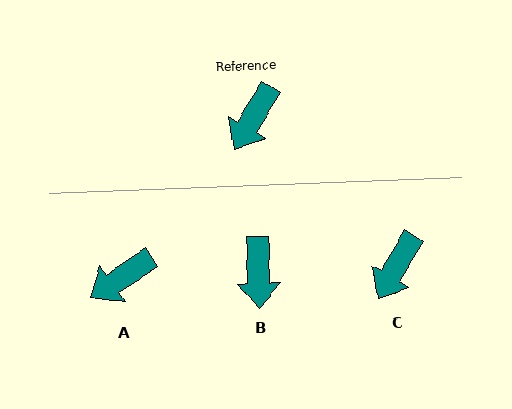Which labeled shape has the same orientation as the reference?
C.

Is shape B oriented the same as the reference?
No, it is off by about 31 degrees.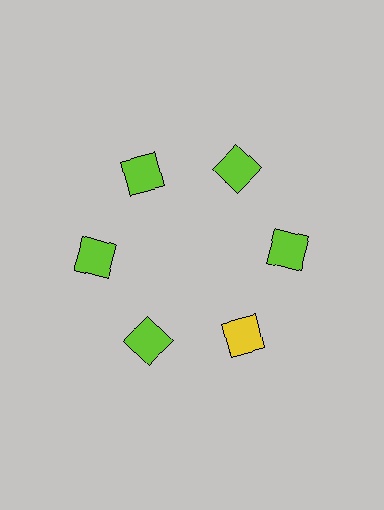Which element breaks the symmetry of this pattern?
The yellow diamond at roughly the 5 o'clock position breaks the symmetry. All other shapes are lime diamonds.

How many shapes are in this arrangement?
There are 6 shapes arranged in a ring pattern.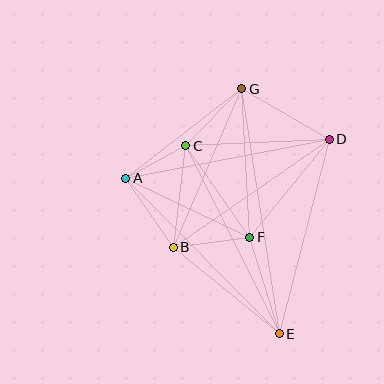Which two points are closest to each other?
Points A and C are closest to each other.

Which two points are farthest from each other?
Points E and G are farthest from each other.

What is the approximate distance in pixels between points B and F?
The distance between B and F is approximately 77 pixels.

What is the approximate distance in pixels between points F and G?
The distance between F and G is approximately 149 pixels.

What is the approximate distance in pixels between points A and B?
The distance between A and B is approximately 84 pixels.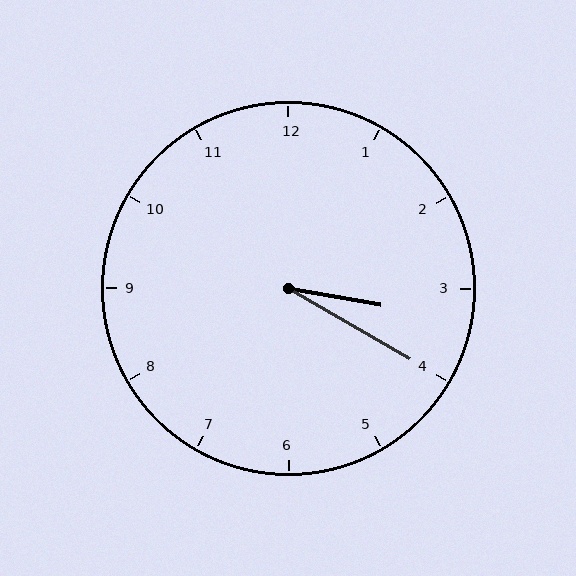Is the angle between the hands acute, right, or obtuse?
It is acute.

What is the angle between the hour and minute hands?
Approximately 20 degrees.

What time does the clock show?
3:20.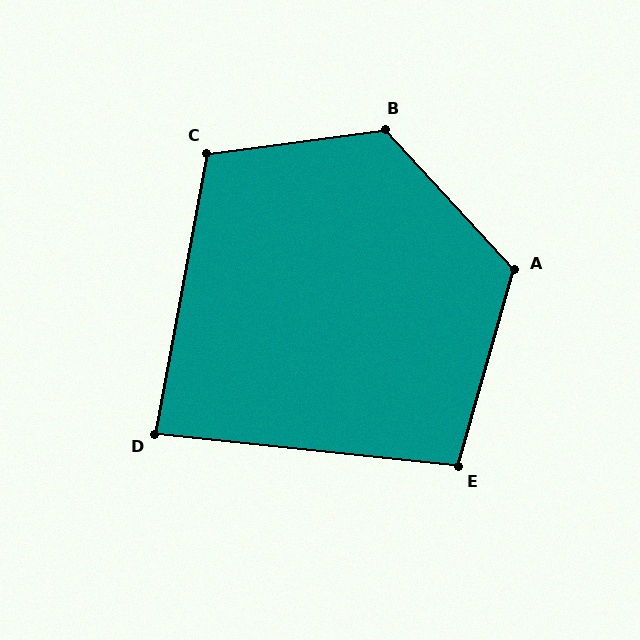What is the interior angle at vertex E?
Approximately 100 degrees (obtuse).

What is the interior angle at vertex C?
Approximately 108 degrees (obtuse).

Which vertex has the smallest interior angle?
D, at approximately 85 degrees.